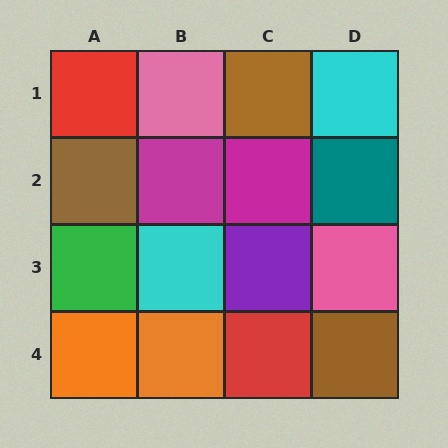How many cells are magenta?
2 cells are magenta.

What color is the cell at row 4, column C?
Red.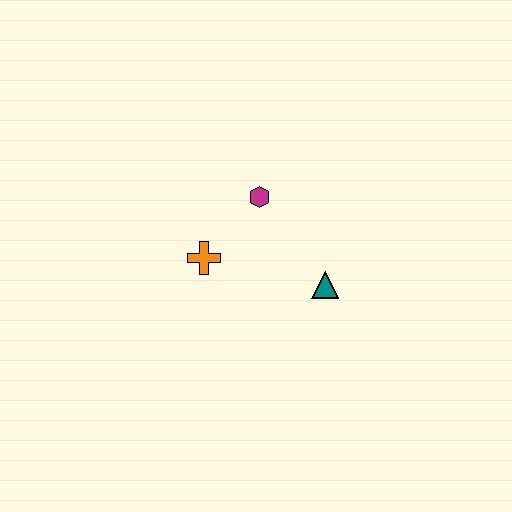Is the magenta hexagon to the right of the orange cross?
Yes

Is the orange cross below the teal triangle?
No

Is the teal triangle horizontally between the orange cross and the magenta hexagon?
No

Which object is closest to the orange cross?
The magenta hexagon is closest to the orange cross.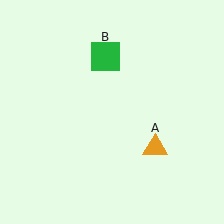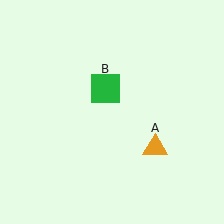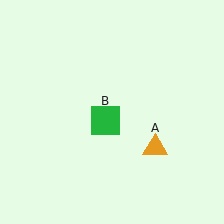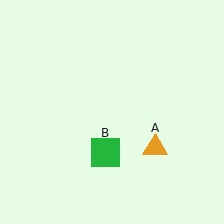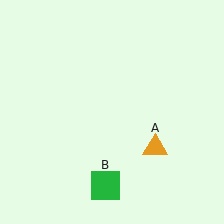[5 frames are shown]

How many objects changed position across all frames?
1 object changed position: green square (object B).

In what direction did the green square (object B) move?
The green square (object B) moved down.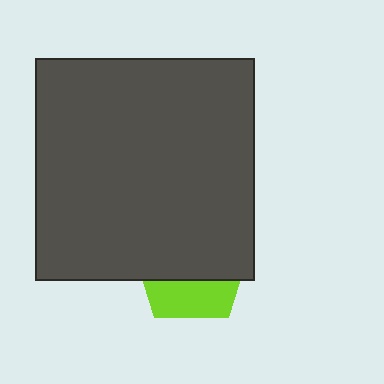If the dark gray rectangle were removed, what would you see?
You would see the complete lime pentagon.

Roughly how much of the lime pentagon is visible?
A small part of it is visible (roughly 33%).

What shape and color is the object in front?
The object in front is a dark gray rectangle.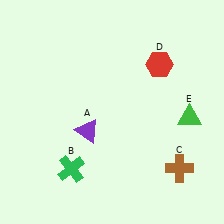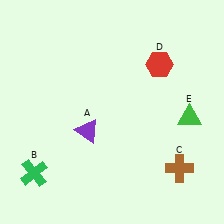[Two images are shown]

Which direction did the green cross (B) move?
The green cross (B) moved left.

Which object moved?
The green cross (B) moved left.